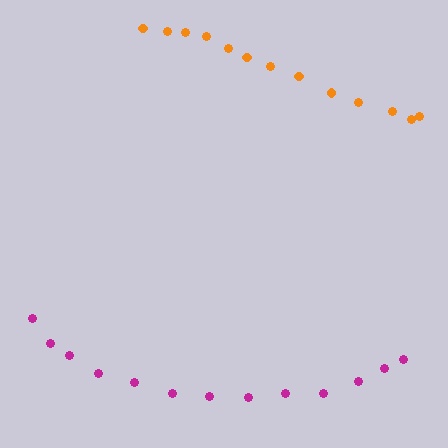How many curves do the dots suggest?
There are 2 distinct paths.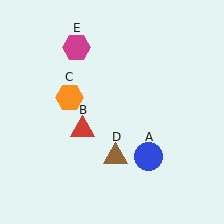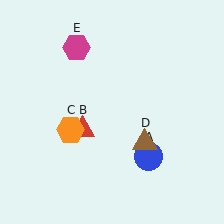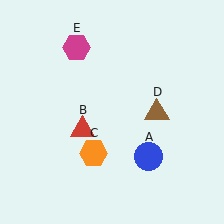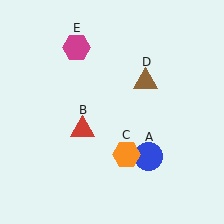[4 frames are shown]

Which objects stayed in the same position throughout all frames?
Blue circle (object A) and red triangle (object B) and magenta hexagon (object E) remained stationary.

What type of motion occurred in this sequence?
The orange hexagon (object C), brown triangle (object D) rotated counterclockwise around the center of the scene.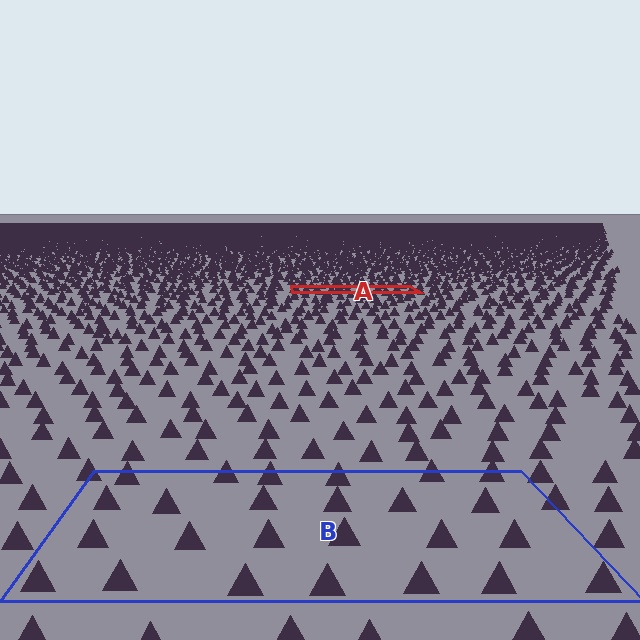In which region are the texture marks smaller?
The texture marks are smaller in region A, because it is farther away.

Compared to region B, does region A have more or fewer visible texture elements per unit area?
Region A has more texture elements per unit area — they are packed more densely because it is farther away.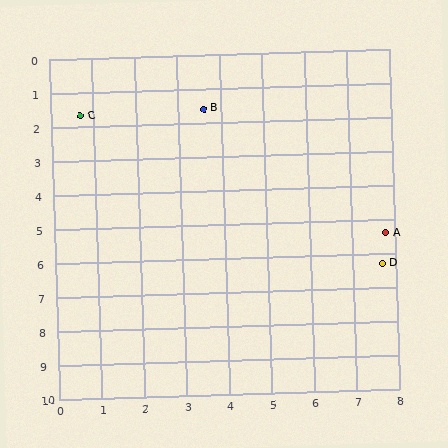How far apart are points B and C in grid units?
Points B and C are about 2.9 grid units apart.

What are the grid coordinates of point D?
Point D is at approximately (7.7, 6.3).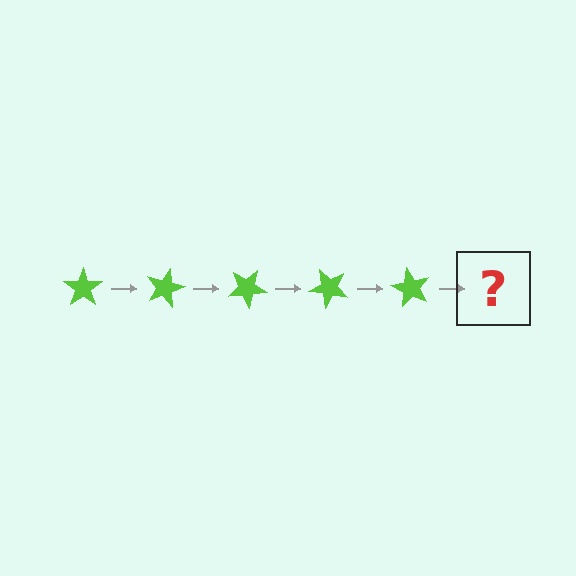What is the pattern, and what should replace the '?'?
The pattern is that the star rotates 15 degrees each step. The '?' should be a lime star rotated 75 degrees.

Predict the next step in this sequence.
The next step is a lime star rotated 75 degrees.